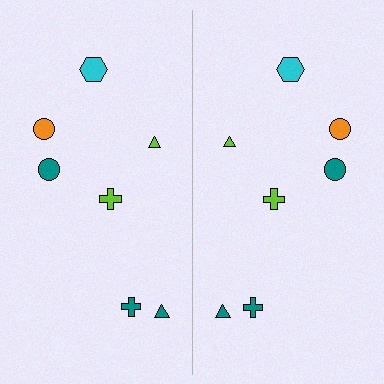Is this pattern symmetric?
Yes, this pattern has bilateral (reflection) symmetry.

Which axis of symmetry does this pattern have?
The pattern has a vertical axis of symmetry running through the center of the image.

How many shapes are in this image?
There are 14 shapes in this image.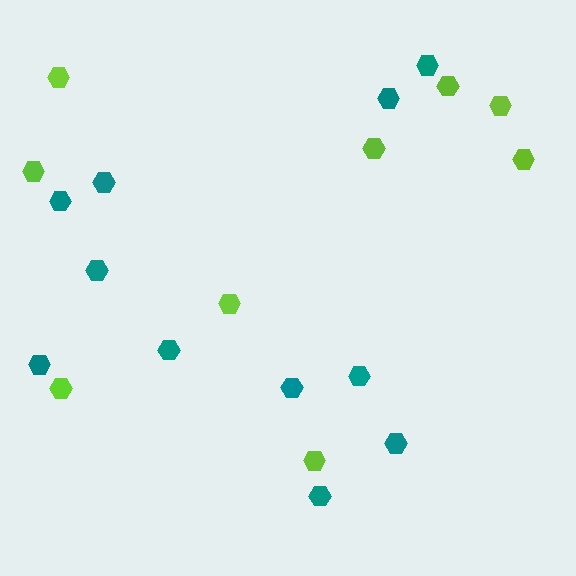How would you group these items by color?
There are 2 groups: one group of teal hexagons (11) and one group of lime hexagons (9).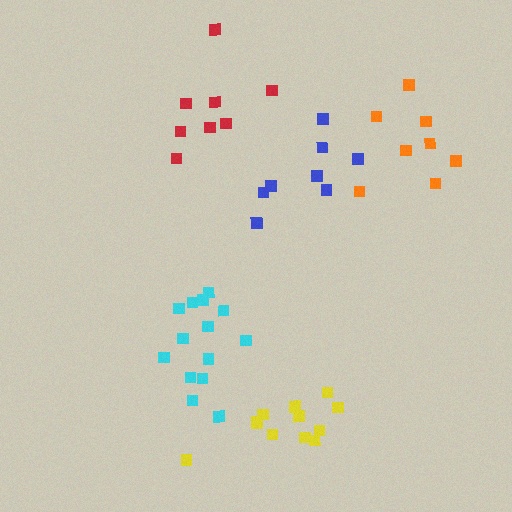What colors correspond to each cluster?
The clusters are colored: red, orange, cyan, yellow, blue.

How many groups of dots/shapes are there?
There are 5 groups.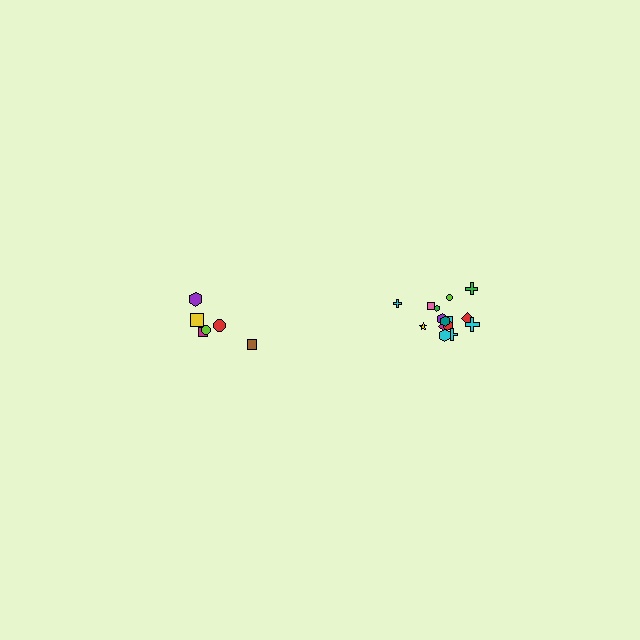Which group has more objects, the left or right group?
The right group.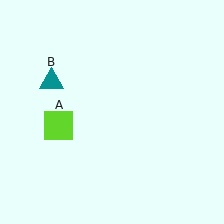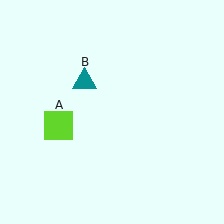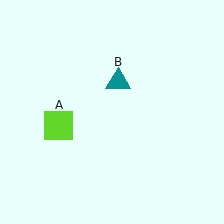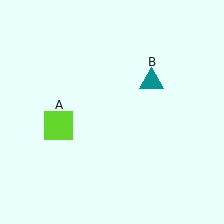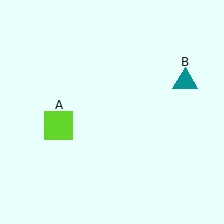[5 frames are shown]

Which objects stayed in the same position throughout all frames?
Lime square (object A) remained stationary.